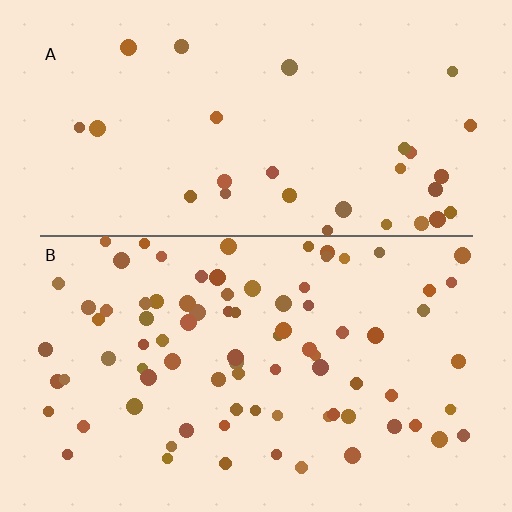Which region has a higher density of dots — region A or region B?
B (the bottom).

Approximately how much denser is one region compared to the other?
Approximately 2.8× — region B over region A.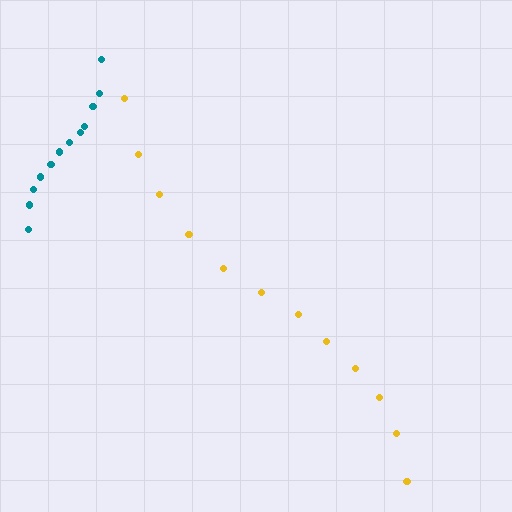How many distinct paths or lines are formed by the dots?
There are 2 distinct paths.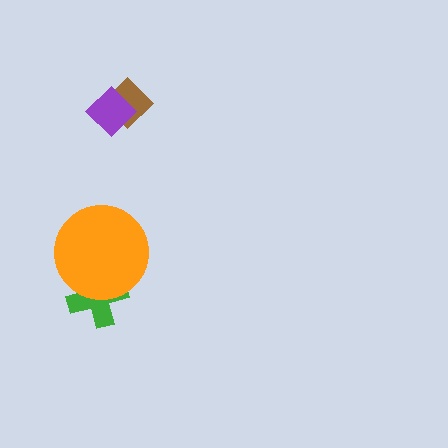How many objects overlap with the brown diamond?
1 object overlaps with the brown diamond.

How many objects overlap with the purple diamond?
1 object overlaps with the purple diamond.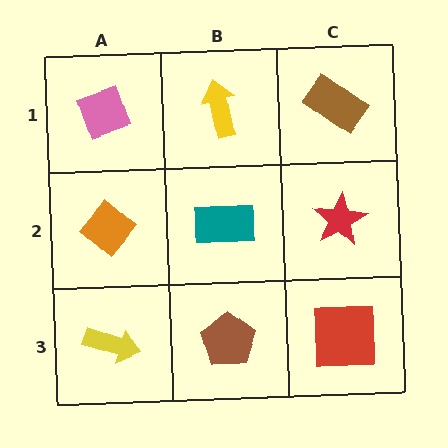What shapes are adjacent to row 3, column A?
An orange diamond (row 2, column A), a brown pentagon (row 3, column B).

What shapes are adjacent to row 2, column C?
A brown rectangle (row 1, column C), a red square (row 3, column C), a teal rectangle (row 2, column B).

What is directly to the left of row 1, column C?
A yellow arrow.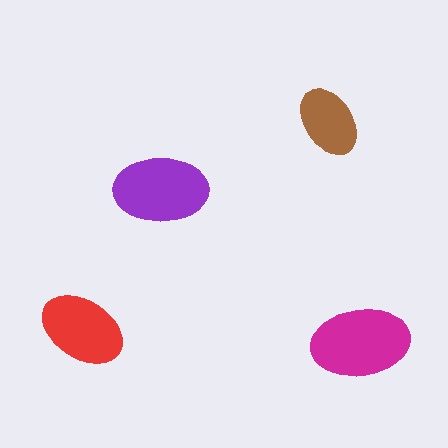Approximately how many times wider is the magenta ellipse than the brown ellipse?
About 1.5 times wider.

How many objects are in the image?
There are 4 objects in the image.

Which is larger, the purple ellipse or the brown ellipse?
The purple one.